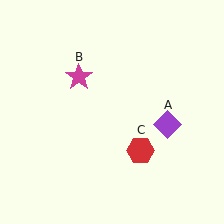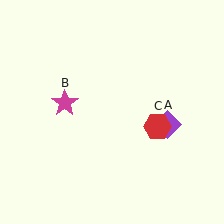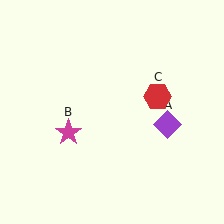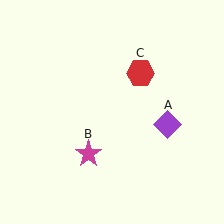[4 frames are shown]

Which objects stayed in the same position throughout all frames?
Purple diamond (object A) remained stationary.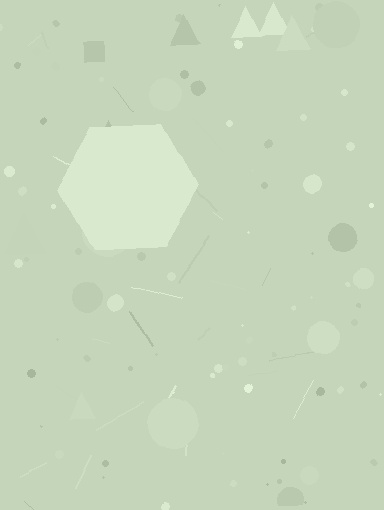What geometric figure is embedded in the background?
A hexagon is embedded in the background.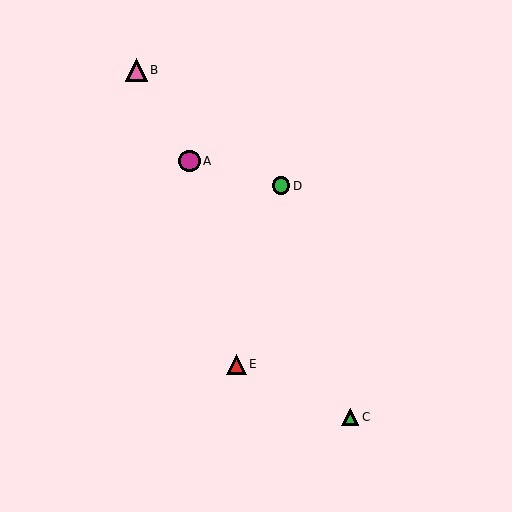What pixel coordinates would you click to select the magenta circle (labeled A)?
Click at (190, 161) to select the magenta circle A.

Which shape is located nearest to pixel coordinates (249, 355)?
The red triangle (labeled E) at (236, 364) is nearest to that location.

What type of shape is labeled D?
Shape D is a green circle.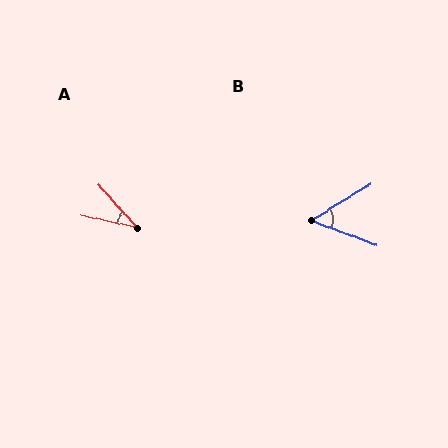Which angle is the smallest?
A, at approximately 36 degrees.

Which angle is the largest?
B, at approximately 53 degrees.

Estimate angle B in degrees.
Approximately 53 degrees.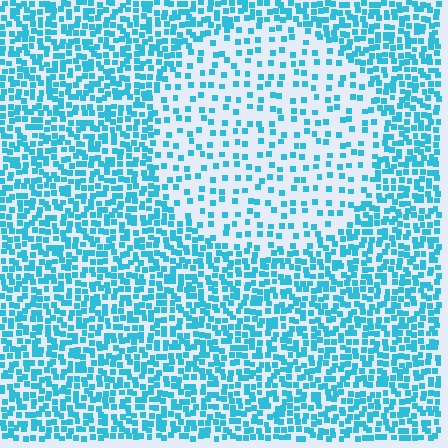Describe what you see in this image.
The image contains small cyan elements arranged at two different densities. A circle-shaped region is visible where the elements are less densely packed than the surrounding area.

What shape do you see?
I see a circle.